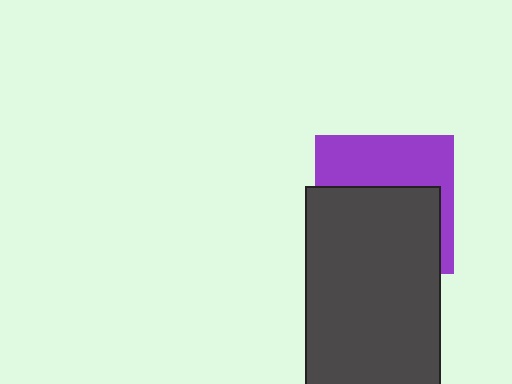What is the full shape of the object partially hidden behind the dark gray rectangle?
The partially hidden object is a purple square.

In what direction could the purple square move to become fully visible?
The purple square could move up. That would shift it out from behind the dark gray rectangle entirely.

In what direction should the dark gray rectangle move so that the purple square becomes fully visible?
The dark gray rectangle should move down. That is the shortest direction to clear the overlap and leave the purple square fully visible.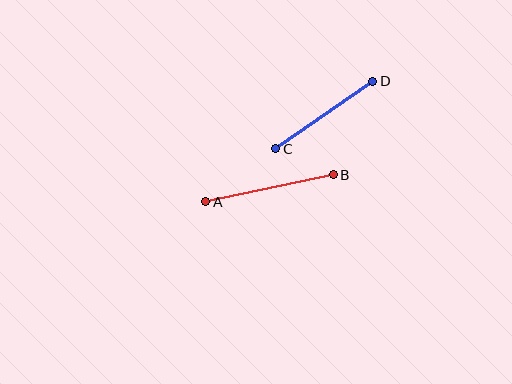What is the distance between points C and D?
The distance is approximately 118 pixels.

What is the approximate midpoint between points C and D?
The midpoint is at approximately (324, 115) pixels.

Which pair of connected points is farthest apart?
Points A and B are farthest apart.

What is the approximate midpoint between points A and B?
The midpoint is at approximately (269, 188) pixels.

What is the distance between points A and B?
The distance is approximately 130 pixels.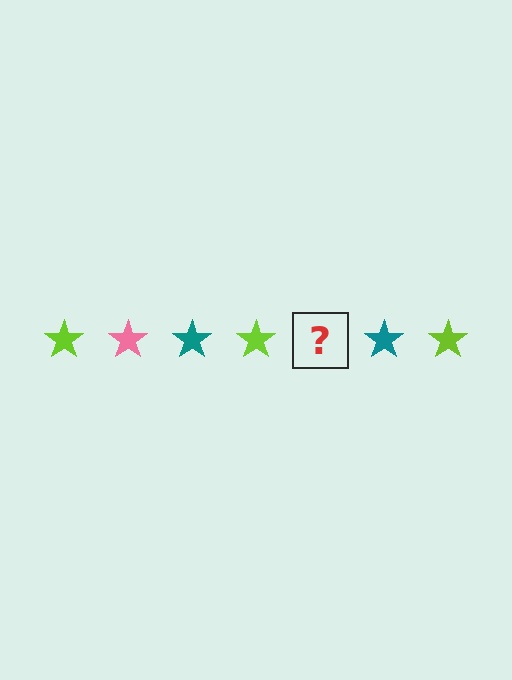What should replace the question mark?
The question mark should be replaced with a pink star.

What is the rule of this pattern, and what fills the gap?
The rule is that the pattern cycles through lime, pink, teal stars. The gap should be filled with a pink star.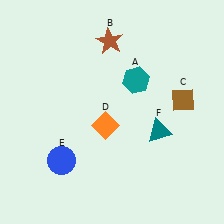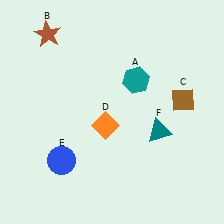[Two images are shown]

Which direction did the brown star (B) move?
The brown star (B) moved left.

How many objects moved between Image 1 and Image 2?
1 object moved between the two images.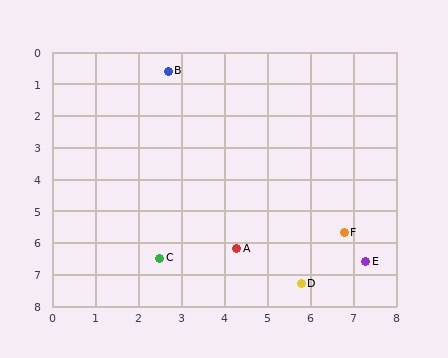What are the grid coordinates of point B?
Point B is at approximately (2.7, 0.6).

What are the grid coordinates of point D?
Point D is at approximately (5.8, 7.3).